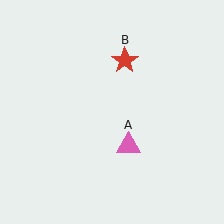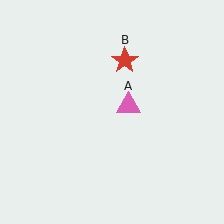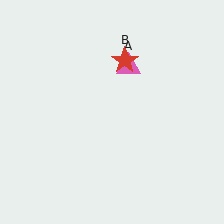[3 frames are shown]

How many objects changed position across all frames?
1 object changed position: pink triangle (object A).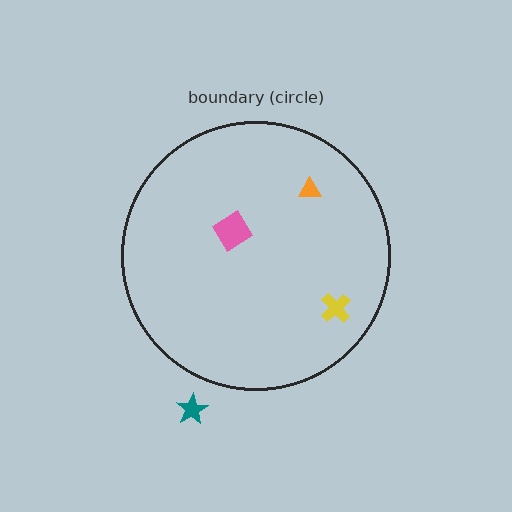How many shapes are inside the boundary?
3 inside, 1 outside.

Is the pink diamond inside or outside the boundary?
Inside.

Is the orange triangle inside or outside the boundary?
Inside.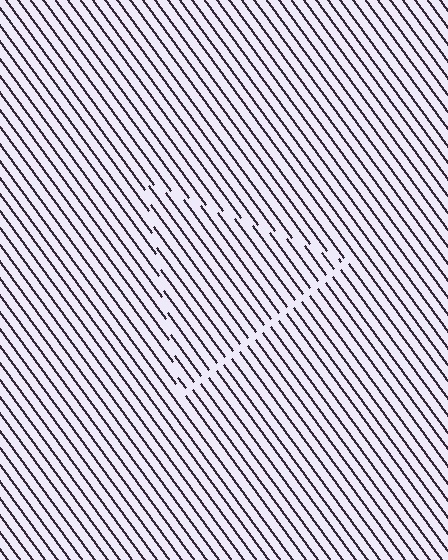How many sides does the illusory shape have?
3 sides — the line-ends trace a triangle.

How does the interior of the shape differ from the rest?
The interior of the shape contains the same grating, shifted by half a period — the contour is defined by the phase discontinuity where line-ends from the inner and outer gratings abut.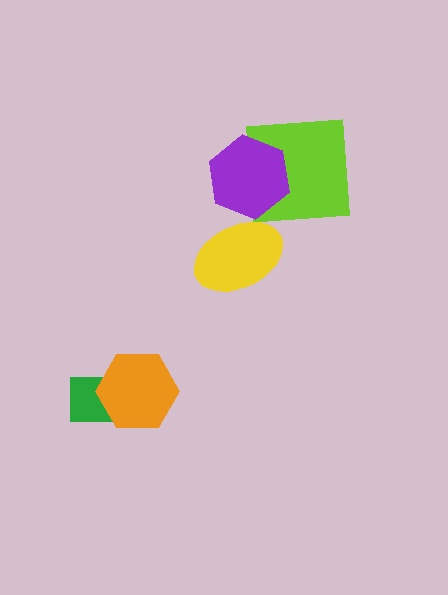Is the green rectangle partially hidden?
Yes, it is partially covered by another shape.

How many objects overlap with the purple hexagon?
2 objects overlap with the purple hexagon.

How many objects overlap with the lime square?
1 object overlaps with the lime square.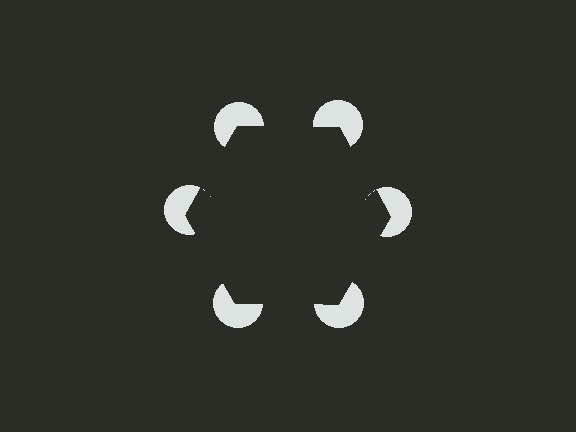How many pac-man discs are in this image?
There are 6 — one at each vertex of the illusory hexagon.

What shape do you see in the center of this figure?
An illusory hexagon — its edges are inferred from the aligned wedge cuts in the pac-man discs, not physically drawn.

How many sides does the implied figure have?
6 sides.